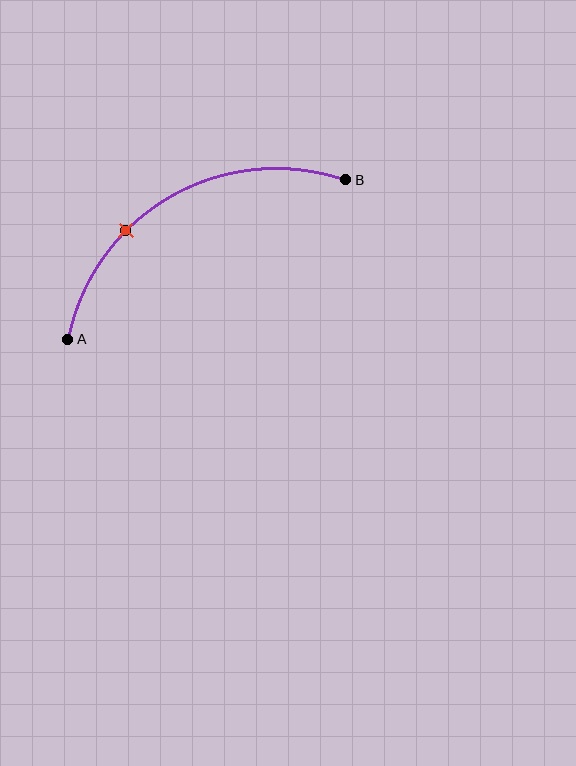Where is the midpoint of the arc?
The arc midpoint is the point on the curve farthest from the straight line joining A and B. It sits above that line.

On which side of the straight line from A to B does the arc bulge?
The arc bulges above the straight line connecting A and B.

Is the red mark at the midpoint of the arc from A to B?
No. The red mark lies on the arc but is closer to endpoint A. The arc midpoint would be at the point on the curve equidistant along the arc from both A and B.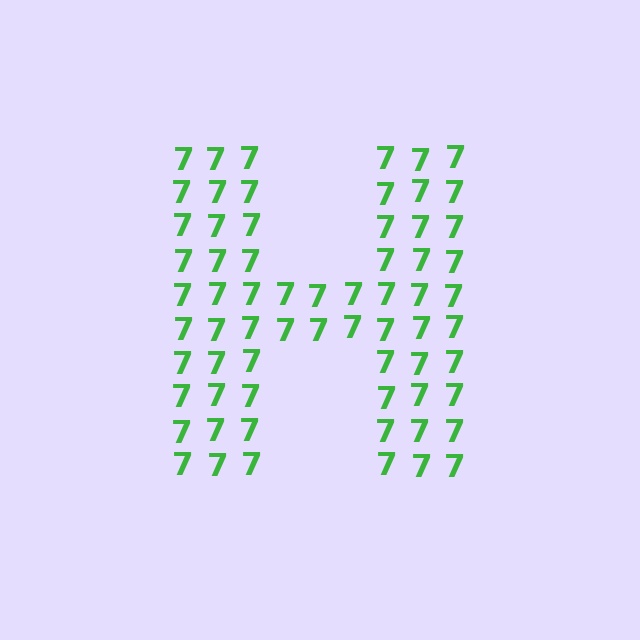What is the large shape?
The large shape is the letter H.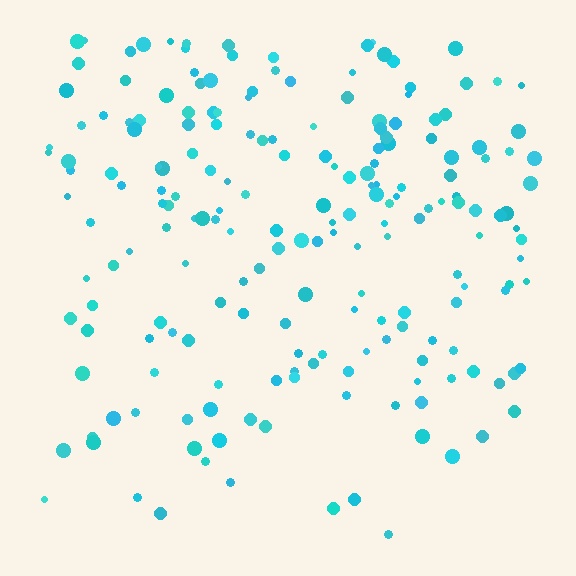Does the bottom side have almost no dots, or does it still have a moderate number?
Still a moderate number, just noticeably fewer than the top.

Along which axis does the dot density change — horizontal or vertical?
Vertical.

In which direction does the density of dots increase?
From bottom to top, with the top side densest.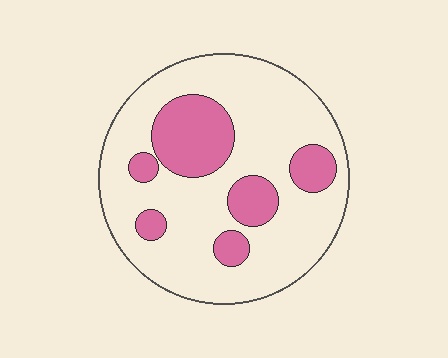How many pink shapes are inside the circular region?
6.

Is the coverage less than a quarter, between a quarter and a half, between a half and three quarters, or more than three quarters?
Less than a quarter.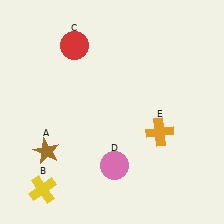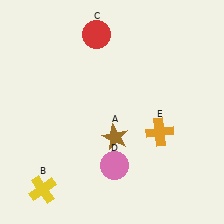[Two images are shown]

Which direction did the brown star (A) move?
The brown star (A) moved right.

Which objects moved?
The objects that moved are: the brown star (A), the red circle (C).